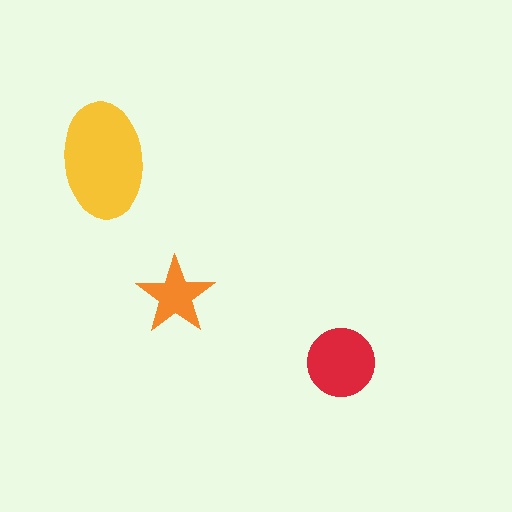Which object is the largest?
The yellow ellipse.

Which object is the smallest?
The orange star.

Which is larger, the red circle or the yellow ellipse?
The yellow ellipse.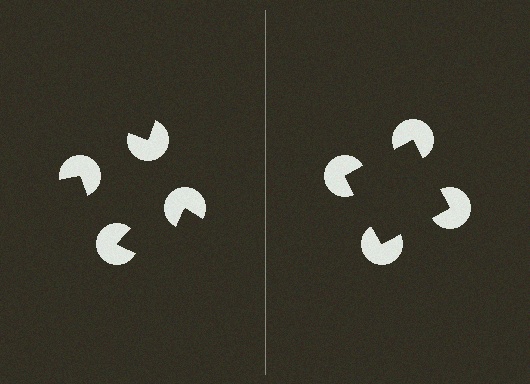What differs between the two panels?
The pac-man discs are positioned identically on both sides; only the wedge orientations differ. On the right they align to a square; on the left they are misaligned.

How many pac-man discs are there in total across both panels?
8 — 4 on each side.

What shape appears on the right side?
An illusory square.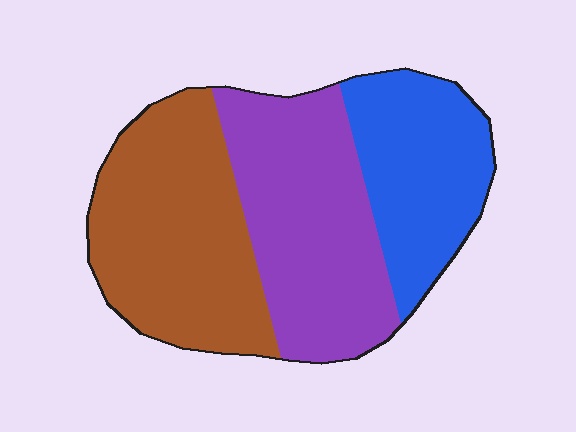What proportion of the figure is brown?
Brown takes up about three eighths (3/8) of the figure.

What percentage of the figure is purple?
Purple takes up between a quarter and a half of the figure.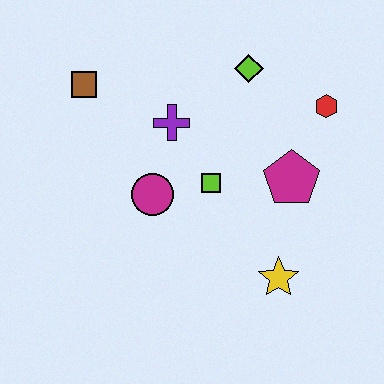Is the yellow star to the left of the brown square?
No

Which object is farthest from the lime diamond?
The yellow star is farthest from the lime diamond.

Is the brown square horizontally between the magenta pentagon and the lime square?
No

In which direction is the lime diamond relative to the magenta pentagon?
The lime diamond is above the magenta pentagon.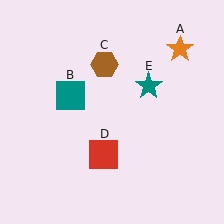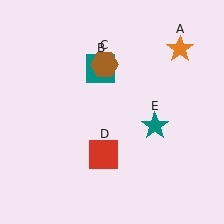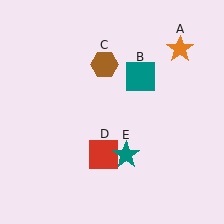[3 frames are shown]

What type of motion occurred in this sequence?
The teal square (object B), teal star (object E) rotated clockwise around the center of the scene.